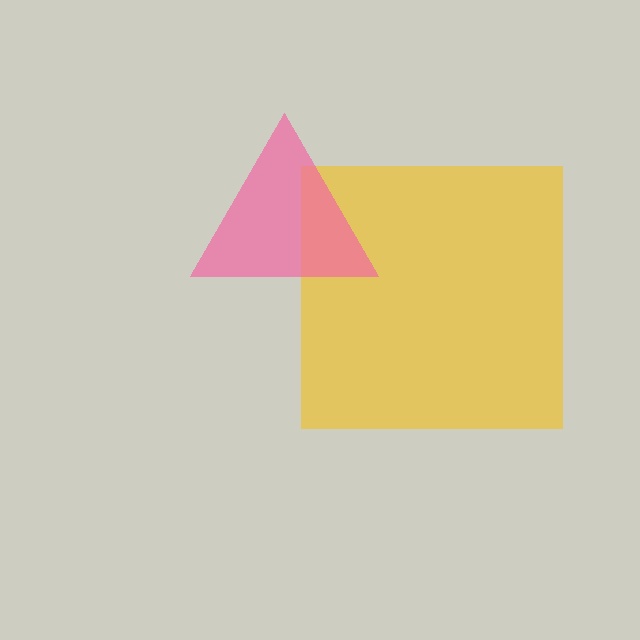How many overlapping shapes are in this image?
There are 2 overlapping shapes in the image.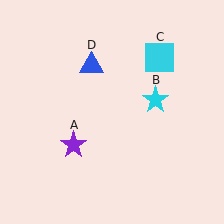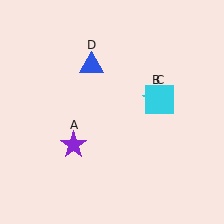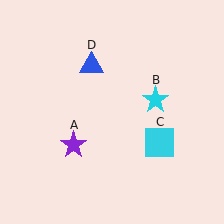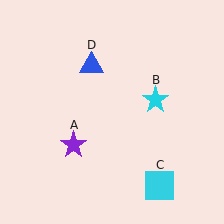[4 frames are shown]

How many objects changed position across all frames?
1 object changed position: cyan square (object C).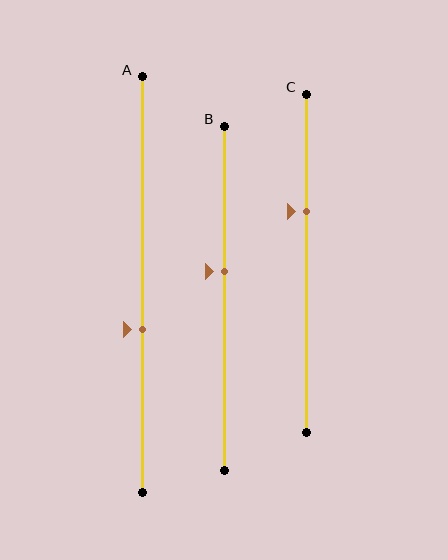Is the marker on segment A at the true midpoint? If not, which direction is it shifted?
No, the marker on segment A is shifted downward by about 11% of the segment length.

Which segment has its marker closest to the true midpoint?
Segment B has its marker closest to the true midpoint.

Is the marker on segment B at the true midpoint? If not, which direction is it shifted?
No, the marker on segment B is shifted upward by about 8% of the segment length.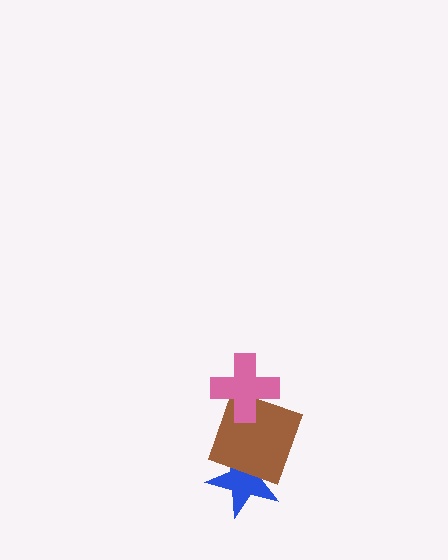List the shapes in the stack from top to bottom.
From top to bottom: the pink cross, the brown square, the blue star.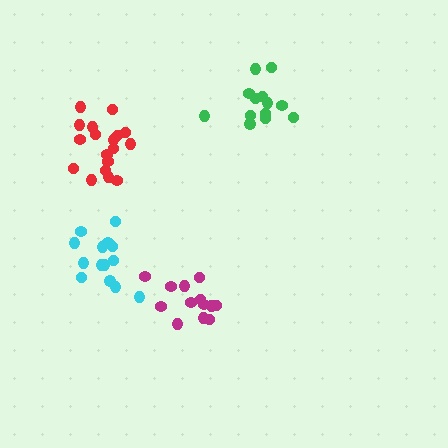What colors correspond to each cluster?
The clusters are colored: magenta, green, cyan, red.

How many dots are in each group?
Group 1: 13 dots, Group 2: 13 dots, Group 3: 14 dots, Group 4: 18 dots (58 total).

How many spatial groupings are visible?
There are 4 spatial groupings.